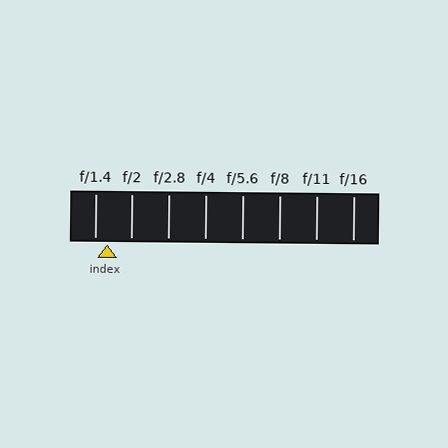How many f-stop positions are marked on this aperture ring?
There are 8 f-stop positions marked.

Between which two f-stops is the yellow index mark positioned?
The index mark is between f/1.4 and f/2.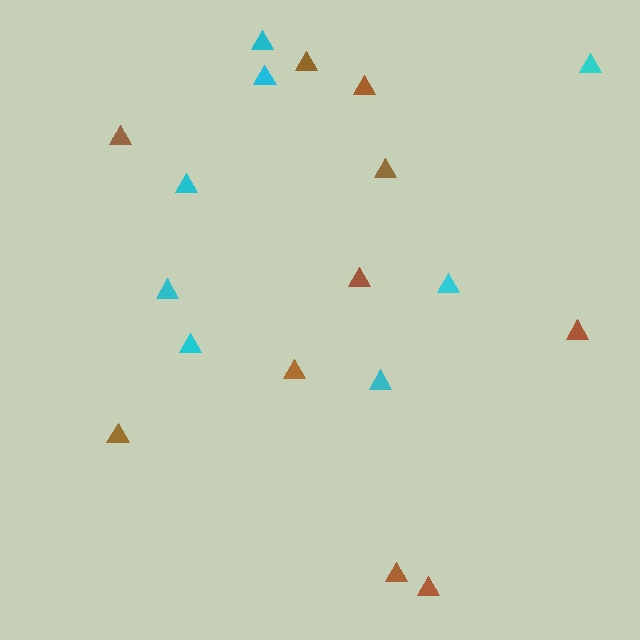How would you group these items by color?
There are 2 groups: one group of brown triangles (10) and one group of cyan triangles (8).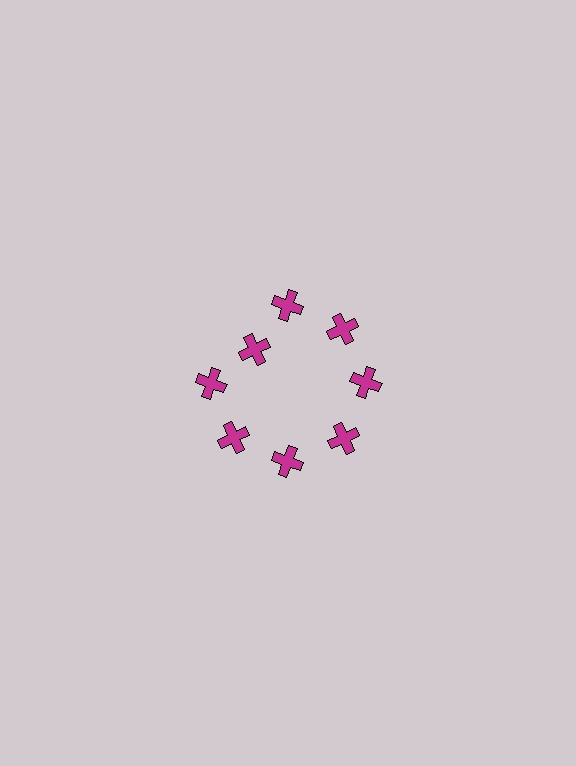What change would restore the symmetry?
The symmetry would be restored by moving it outward, back onto the ring so that all 8 crosses sit at equal angles and equal distance from the center.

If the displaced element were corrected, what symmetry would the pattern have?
It would have 8-fold rotational symmetry — the pattern would map onto itself every 45 degrees.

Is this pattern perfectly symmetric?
No. The 8 magenta crosses are arranged in a ring, but one element near the 10 o'clock position is pulled inward toward the center, breaking the 8-fold rotational symmetry.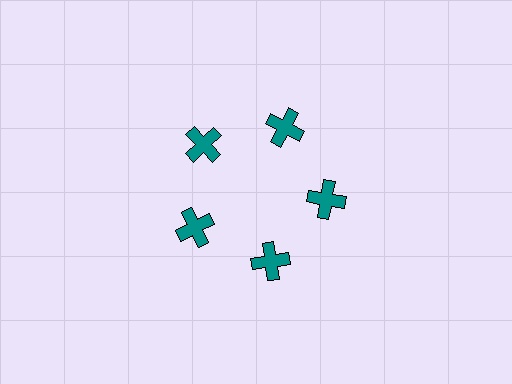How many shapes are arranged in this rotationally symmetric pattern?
There are 5 shapes, arranged in 5 groups of 1.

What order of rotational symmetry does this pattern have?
This pattern has 5-fold rotational symmetry.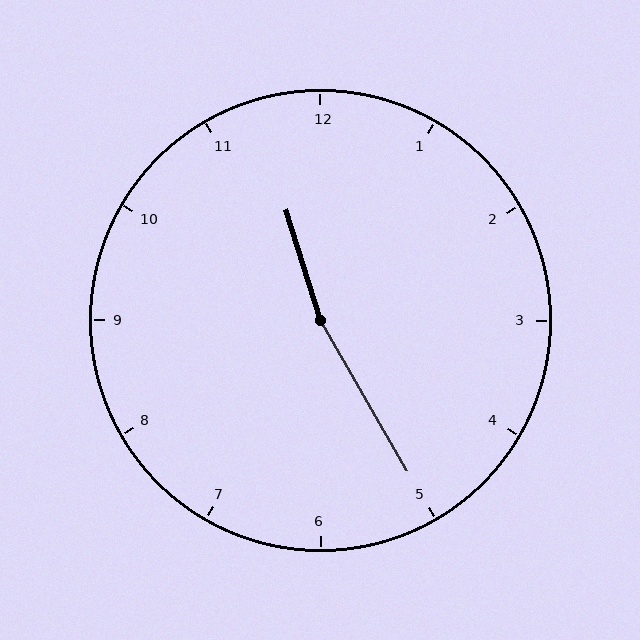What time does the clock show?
11:25.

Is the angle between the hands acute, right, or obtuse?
It is obtuse.